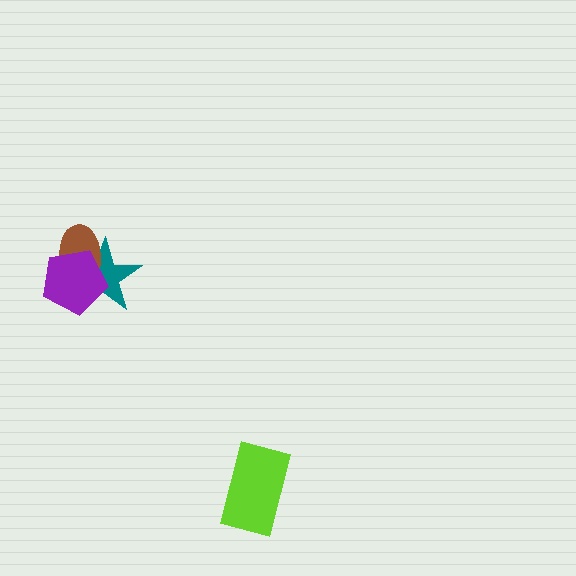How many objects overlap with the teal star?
2 objects overlap with the teal star.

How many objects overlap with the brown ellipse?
2 objects overlap with the brown ellipse.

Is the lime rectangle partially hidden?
No, no other shape covers it.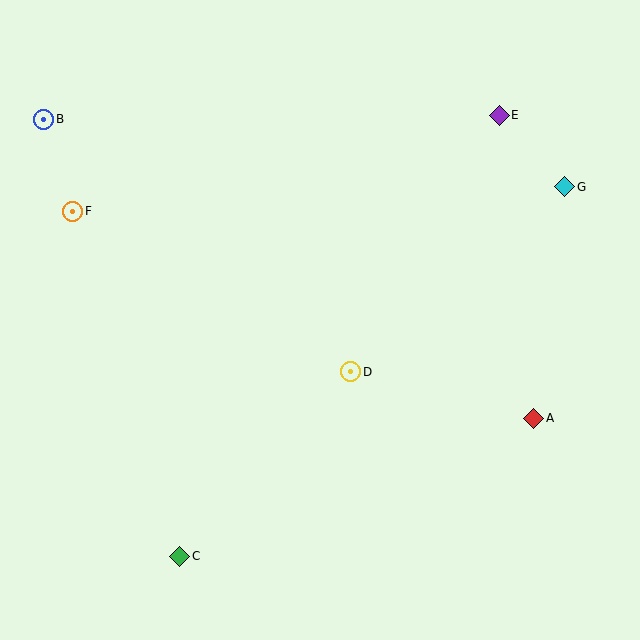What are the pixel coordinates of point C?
Point C is at (180, 556).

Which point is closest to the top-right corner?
Point E is closest to the top-right corner.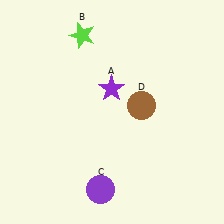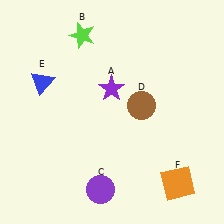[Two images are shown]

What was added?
A blue triangle (E), an orange square (F) were added in Image 2.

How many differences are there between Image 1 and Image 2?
There are 2 differences between the two images.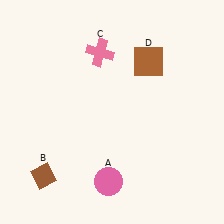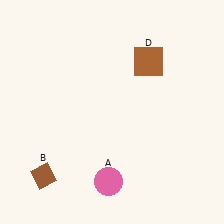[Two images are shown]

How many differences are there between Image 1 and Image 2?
There is 1 difference between the two images.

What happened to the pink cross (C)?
The pink cross (C) was removed in Image 2. It was in the top-left area of Image 1.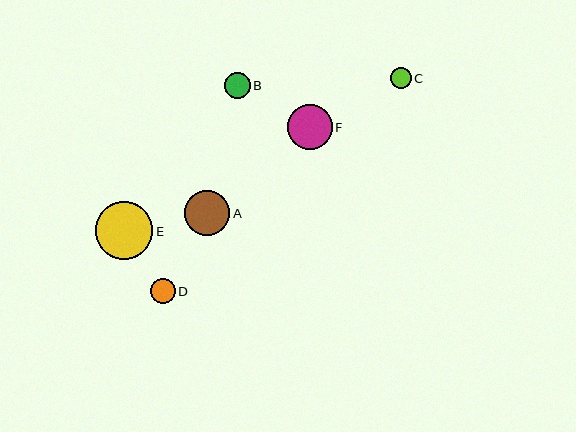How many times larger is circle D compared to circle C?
Circle D is approximately 1.2 times the size of circle C.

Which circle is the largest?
Circle E is the largest with a size of approximately 57 pixels.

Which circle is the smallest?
Circle C is the smallest with a size of approximately 21 pixels.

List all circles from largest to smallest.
From largest to smallest: E, A, F, B, D, C.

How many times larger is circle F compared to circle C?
Circle F is approximately 2.1 times the size of circle C.